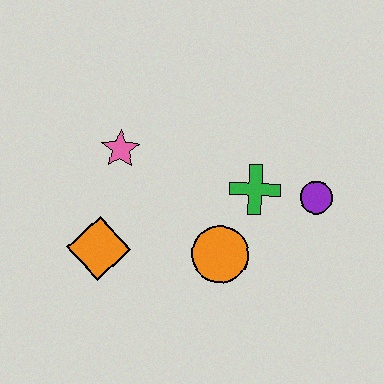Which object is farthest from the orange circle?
The pink star is farthest from the orange circle.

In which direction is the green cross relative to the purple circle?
The green cross is to the left of the purple circle.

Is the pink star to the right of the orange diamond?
Yes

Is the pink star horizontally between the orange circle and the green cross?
No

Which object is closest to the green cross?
The purple circle is closest to the green cross.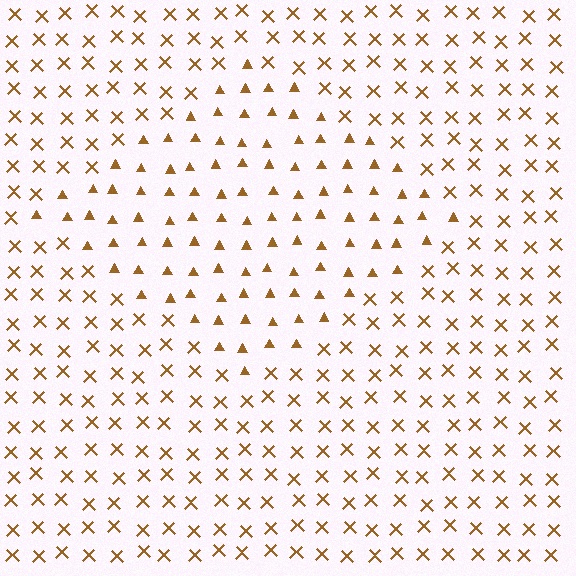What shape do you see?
I see a diamond.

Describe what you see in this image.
The image is filled with small brown elements arranged in a uniform grid. A diamond-shaped region contains triangles, while the surrounding area contains X marks. The boundary is defined purely by the change in element shape.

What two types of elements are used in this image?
The image uses triangles inside the diamond region and X marks outside it.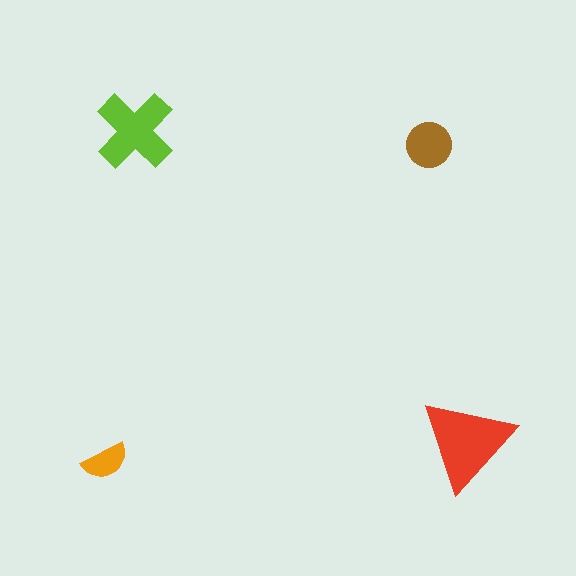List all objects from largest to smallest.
The red triangle, the lime cross, the brown circle, the orange semicircle.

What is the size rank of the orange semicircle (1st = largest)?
4th.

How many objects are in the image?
There are 4 objects in the image.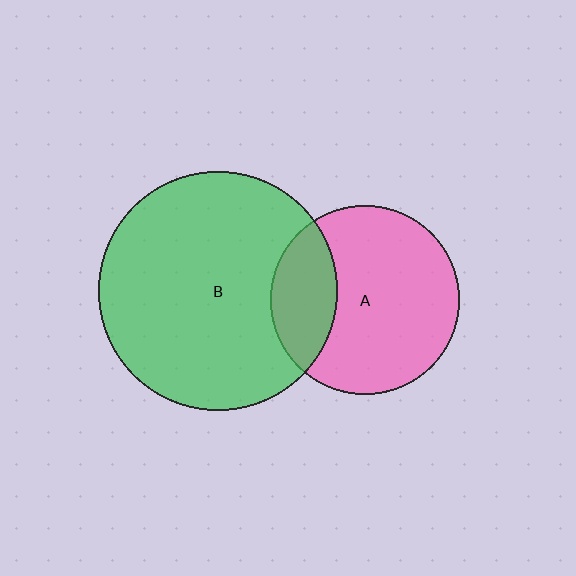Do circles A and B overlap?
Yes.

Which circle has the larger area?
Circle B (green).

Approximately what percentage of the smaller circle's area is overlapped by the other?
Approximately 25%.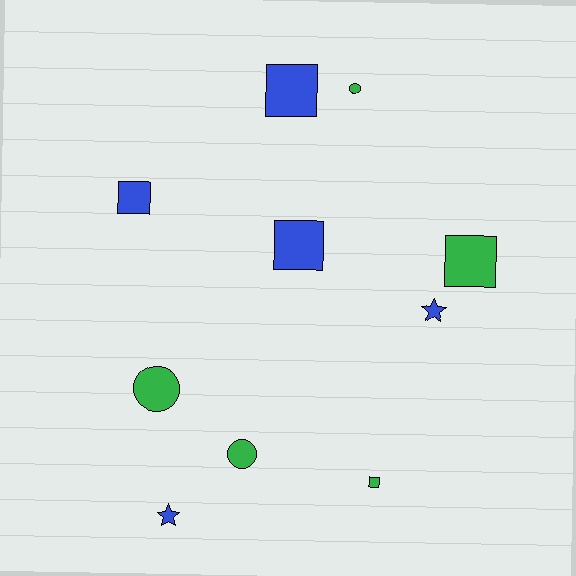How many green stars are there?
There are no green stars.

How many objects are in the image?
There are 10 objects.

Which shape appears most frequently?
Square, with 5 objects.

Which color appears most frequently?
Green, with 5 objects.